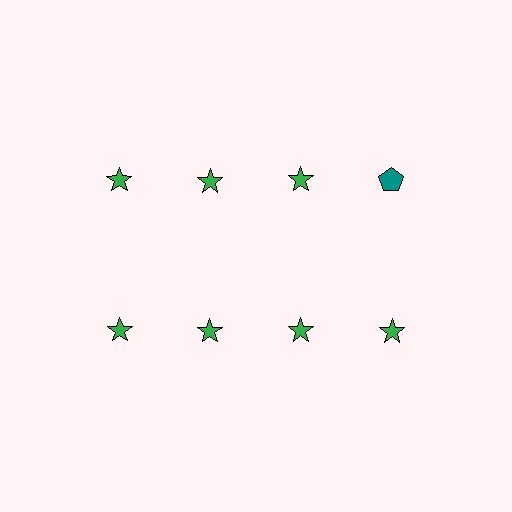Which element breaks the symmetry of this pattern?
The teal pentagon in the top row, second from right column breaks the symmetry. All other shapes are green stars.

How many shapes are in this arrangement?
There are 8 shapes arranged in a grid pattern.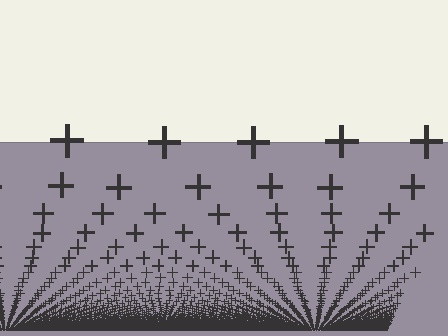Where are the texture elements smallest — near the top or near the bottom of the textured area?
Near the bottom.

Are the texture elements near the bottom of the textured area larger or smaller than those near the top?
Smaller. The gradient is inverted — elements near the bottom are smaller and denser.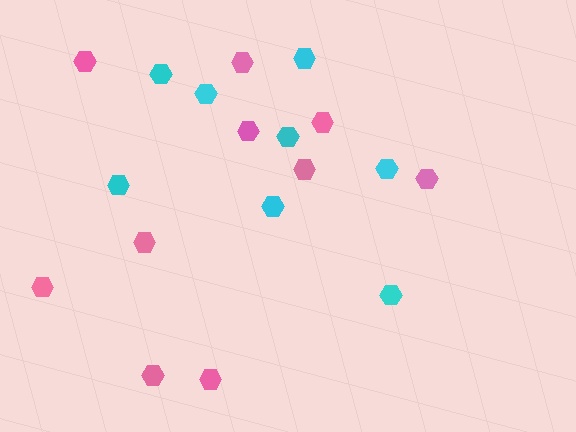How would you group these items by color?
There are 2 groups: one group of cyan hexagons (8) and one group of pink hexagons (10).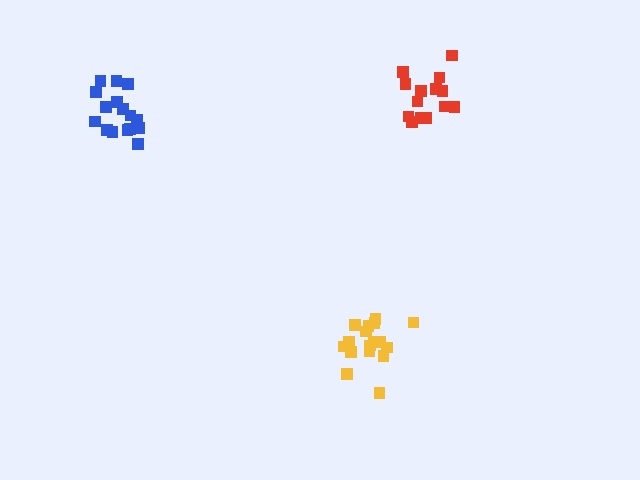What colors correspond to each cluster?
The clusters are colored: yellow, blue, red.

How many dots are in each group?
Group 1: 17 dots, Group 2: 16 dots, Group 3: 14 dots (47 total).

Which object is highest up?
The blue cluster is topmost.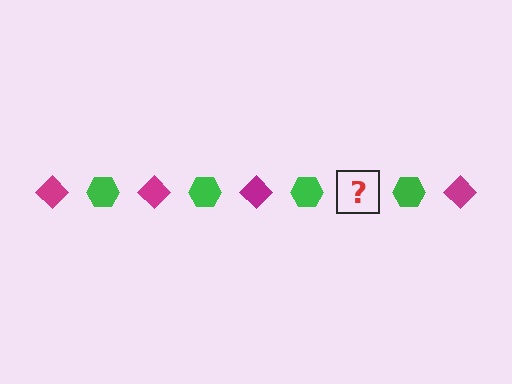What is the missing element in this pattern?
The missing element is a magenta diamond.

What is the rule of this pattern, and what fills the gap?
The rule is that the pattern alternates between magenta diamond and green hexagon. The gap should be filled with a magenta diamond.